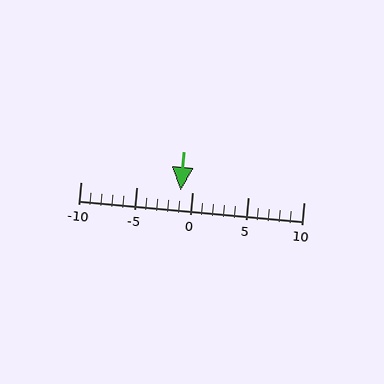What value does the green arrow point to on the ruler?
The green arrow points to approximately -1.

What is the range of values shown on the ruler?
The ruler shows values from -10 to 10.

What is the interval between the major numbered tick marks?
The major tick marks are spaced 5 units apart.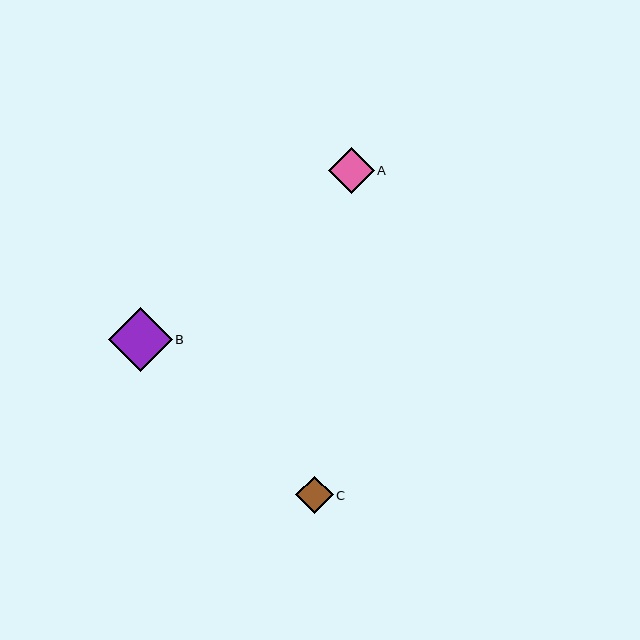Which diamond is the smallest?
Diamond C is the smallest with a size of approximately 37 pixels.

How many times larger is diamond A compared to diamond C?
Diamond A is approximately 1.2 times the size of diamond C.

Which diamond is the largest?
Diamond B is the largest with a size of approximately 63 pixels.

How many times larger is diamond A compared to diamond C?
Diamond A is approximately 1.2 times the size of diamond C.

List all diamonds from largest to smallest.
From largest to smallest: B, A, C.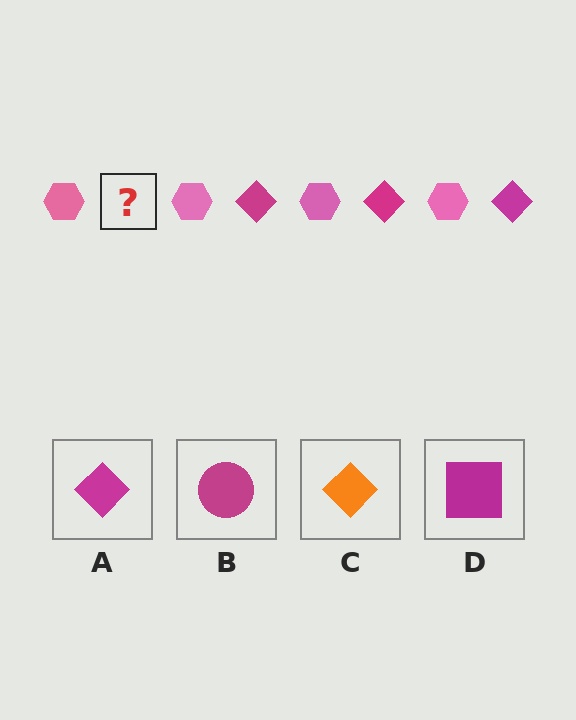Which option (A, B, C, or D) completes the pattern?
A.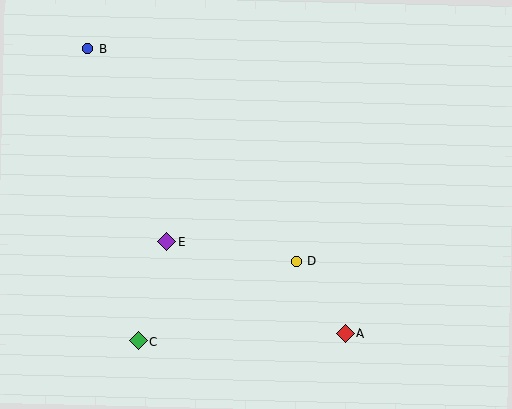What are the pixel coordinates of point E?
Point E is at (167, 242).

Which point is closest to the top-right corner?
Point D is closest to the top-right corner.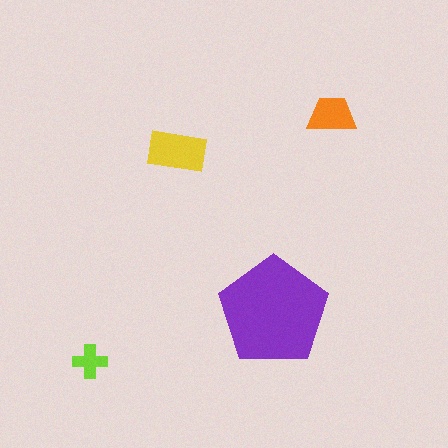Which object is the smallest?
The lime cross.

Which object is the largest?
The purple pentagon.